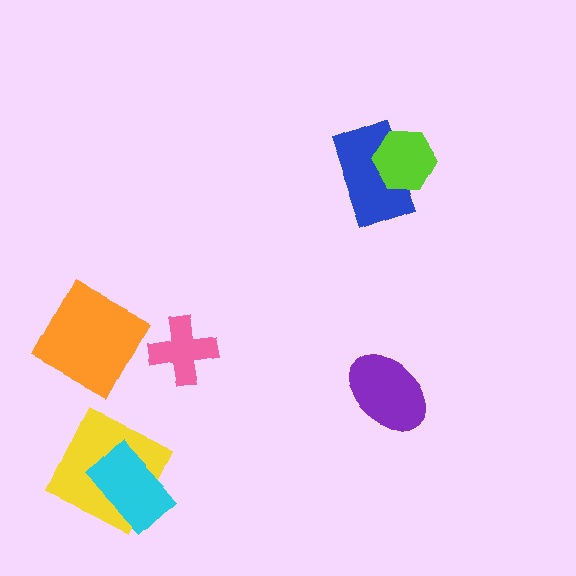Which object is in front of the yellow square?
The cyan rectangle is in front of the yellow square.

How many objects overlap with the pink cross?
0 objects overlap with the pink cross.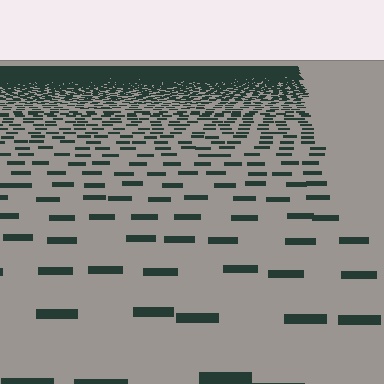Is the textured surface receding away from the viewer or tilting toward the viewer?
The surface is receding away from the viewer. Texture elements get smaller and denser toward the top.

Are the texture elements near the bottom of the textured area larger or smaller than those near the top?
Larger. Near the bottom, elements are closer to the viewer and appear at a bigger on-screen size.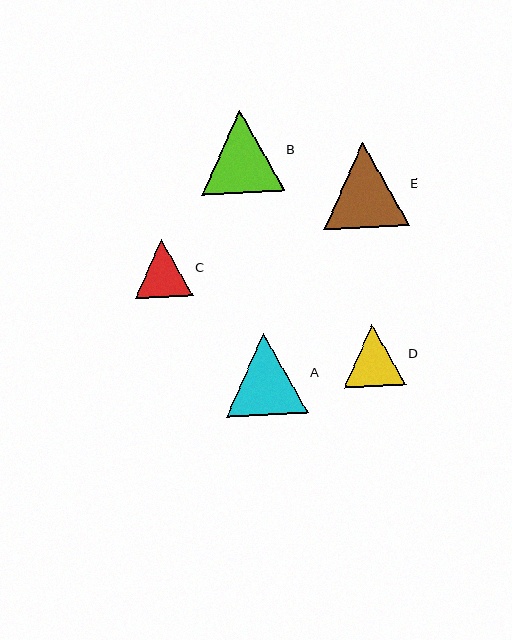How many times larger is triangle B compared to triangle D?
Triangle B is approximately 1.3 times the size of triangle D.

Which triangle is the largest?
Triangle E is the largest with a size of approximately 86 pixels.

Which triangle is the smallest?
Triangle C is the smallest with a size of approximately 58 pixels.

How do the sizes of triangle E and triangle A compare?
Triangle E and triangle A are approximately the same size.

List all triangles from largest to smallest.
From largest to smallest: E, B, A, D, C.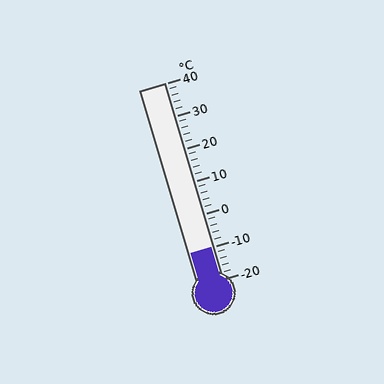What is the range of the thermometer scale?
The thermometer scale ranges from -20°C to 40°C.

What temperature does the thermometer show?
The thermometer shows approximately -10°C.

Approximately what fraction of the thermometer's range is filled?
The thermometer is filled to approximately 15% of its range.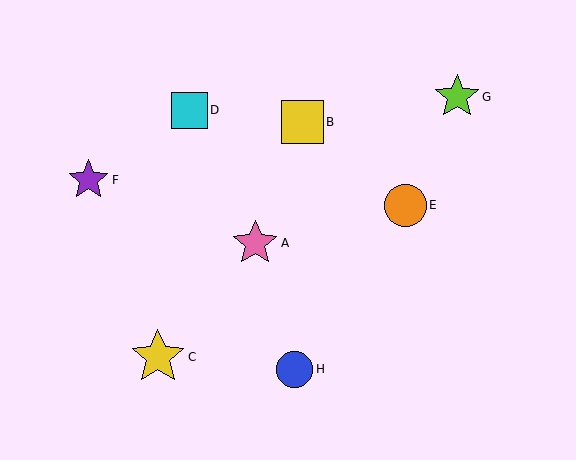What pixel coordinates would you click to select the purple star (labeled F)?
Click at (88, 180) to select the purple star F.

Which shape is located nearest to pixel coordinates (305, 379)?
The blue circle (labeled H) at (295, 369) is nearest to that location.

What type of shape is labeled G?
Shape G is a lime star.